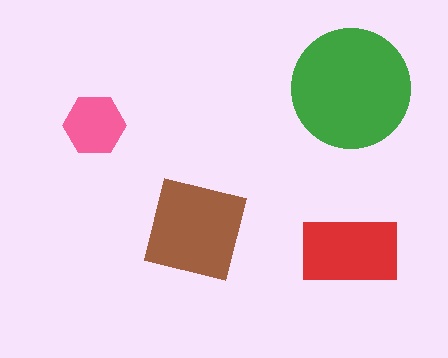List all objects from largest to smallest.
The green circle, the brown square, the red rectangle, the pink hexagon.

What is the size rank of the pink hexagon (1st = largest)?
4th.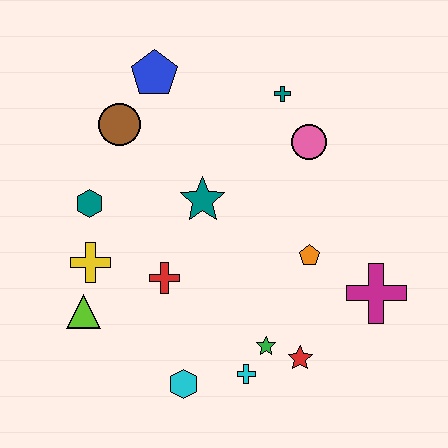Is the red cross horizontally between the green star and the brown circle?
Yes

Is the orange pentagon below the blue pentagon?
Yes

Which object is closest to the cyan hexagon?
The cyan cross is closest to the cyan hexagon.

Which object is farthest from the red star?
The blue pentagon is farthest from the red star.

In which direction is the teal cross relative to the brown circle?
The teal cross is to the right of the brown circle.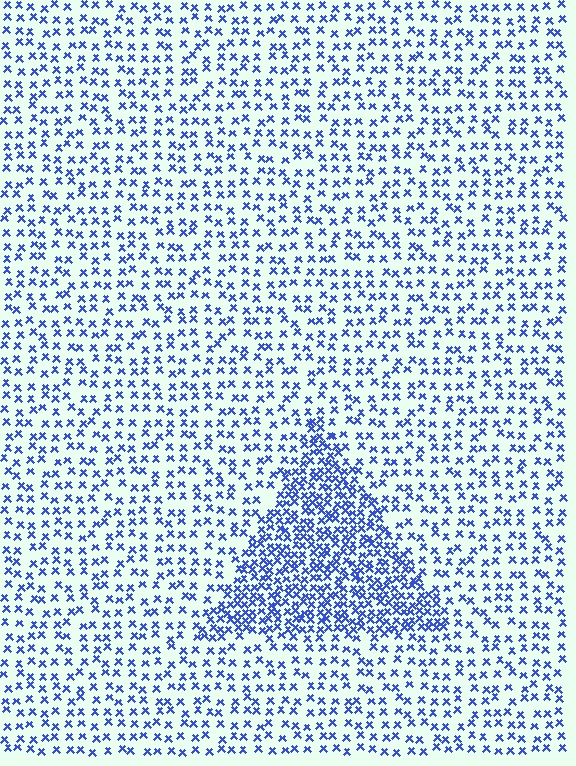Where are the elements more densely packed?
The elements are more densely packed inside the triangle boundary.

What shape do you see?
I see a triangle.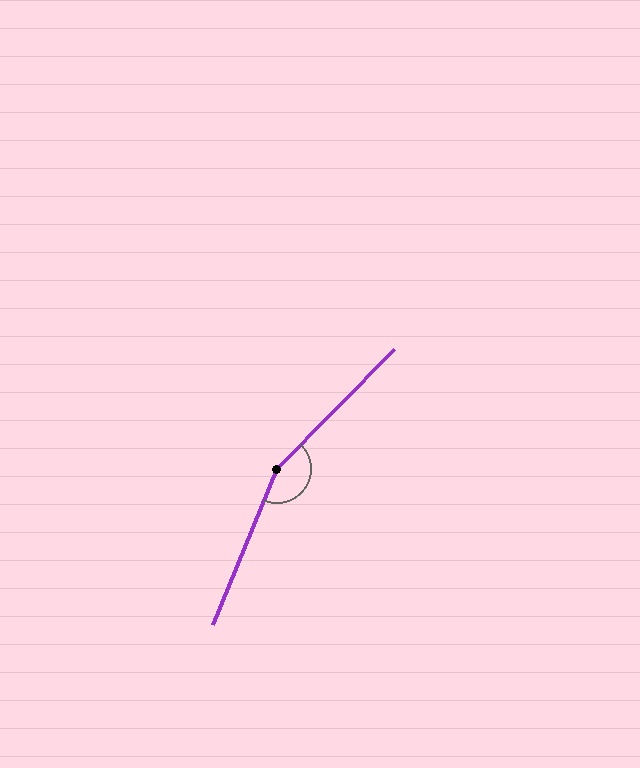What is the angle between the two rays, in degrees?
Approximately 158 degrees.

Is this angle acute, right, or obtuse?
It is obtuse.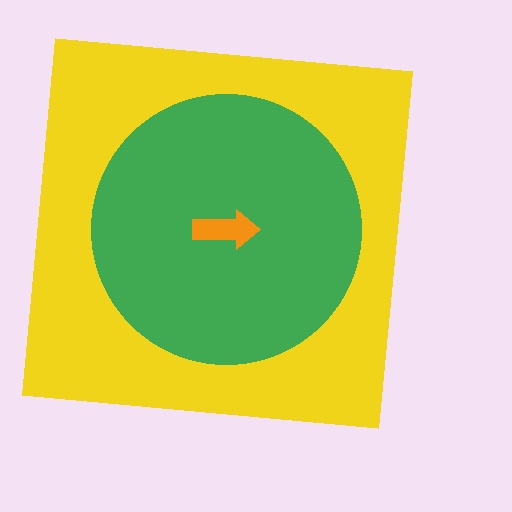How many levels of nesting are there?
3.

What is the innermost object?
The orange arrow.